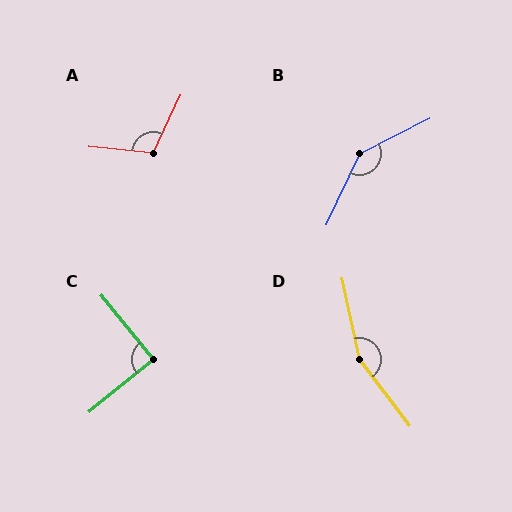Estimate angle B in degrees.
Approximately 142 degrees.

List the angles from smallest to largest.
C (90°), A (109°), B (142°), D (155°).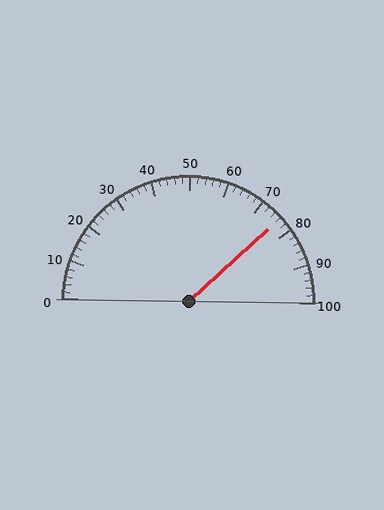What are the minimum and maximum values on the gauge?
The gauge ranges from 0 to 100.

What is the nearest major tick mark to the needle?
The nearest major tick mark is 80.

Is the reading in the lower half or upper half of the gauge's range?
The reading is in the upper half of the range (0 to 100).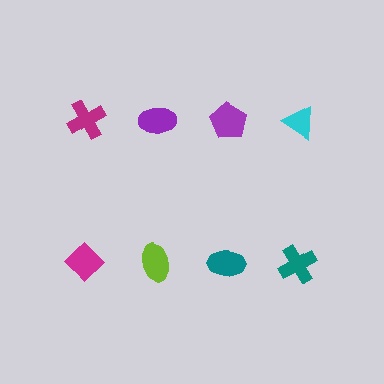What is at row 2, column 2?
A lime ellipse.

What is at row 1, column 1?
A magenta cross.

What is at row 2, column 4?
A teal cross.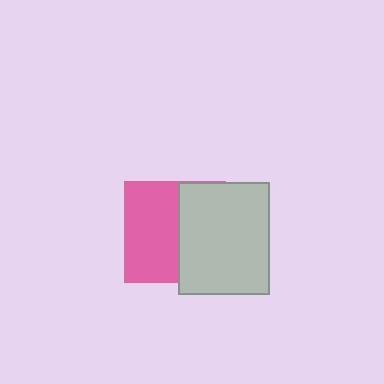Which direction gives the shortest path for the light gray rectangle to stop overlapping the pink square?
Moving right gives the shortest separation.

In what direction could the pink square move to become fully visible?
The pink square could move left. That would shift it out from behind the light gray rectangle entirely.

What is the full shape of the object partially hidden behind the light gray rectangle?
The partially hidden object is a pink square.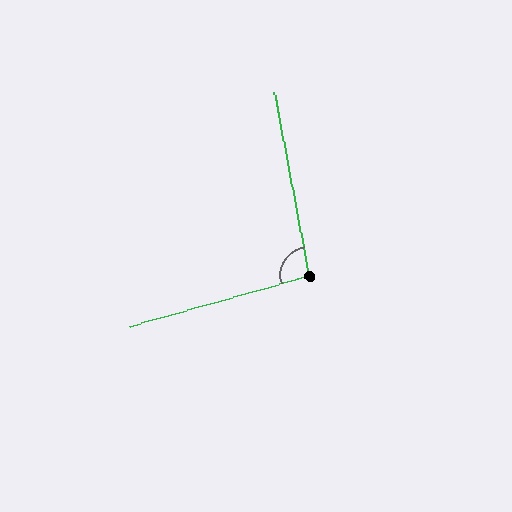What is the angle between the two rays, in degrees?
Approximately 95 degrees.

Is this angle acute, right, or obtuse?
It is approximately a right angle.